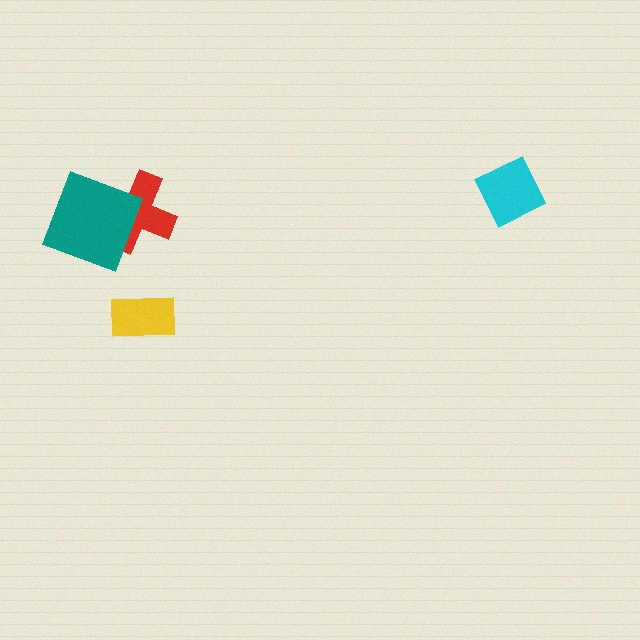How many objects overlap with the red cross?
1 object overlaps with the red cross.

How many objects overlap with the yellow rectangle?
0 objects overlap with the yellow rectangle.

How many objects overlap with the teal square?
1 object overlaps with the teal square.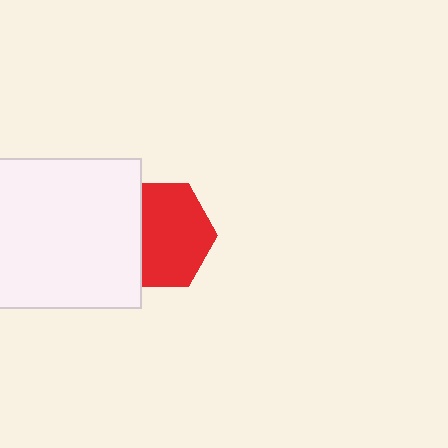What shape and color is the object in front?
The object in front is a white square.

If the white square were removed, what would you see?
You would see the complete red hexagon.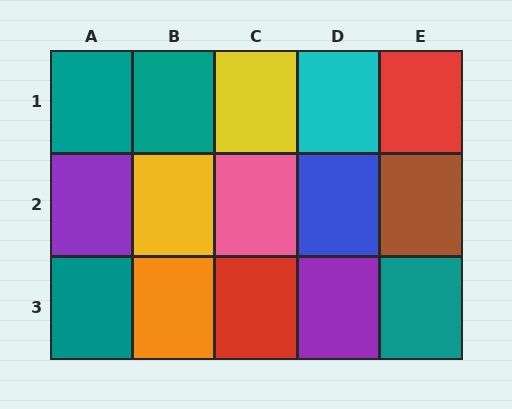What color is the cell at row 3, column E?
Teal.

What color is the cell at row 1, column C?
Yellow.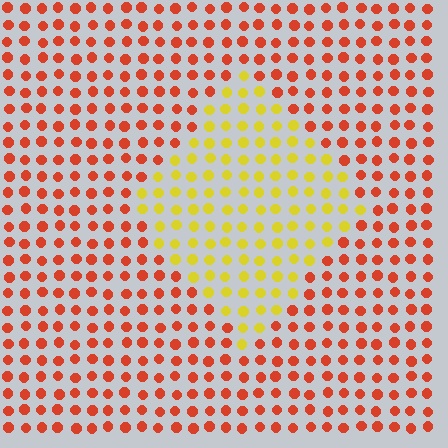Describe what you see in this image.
The image is filled with small red elements in a uniform arrangement. A diamond-shaped region is visible where the elements are tinted to a slightly different hue, forming a subtle color boundary.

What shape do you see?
I see a diamond.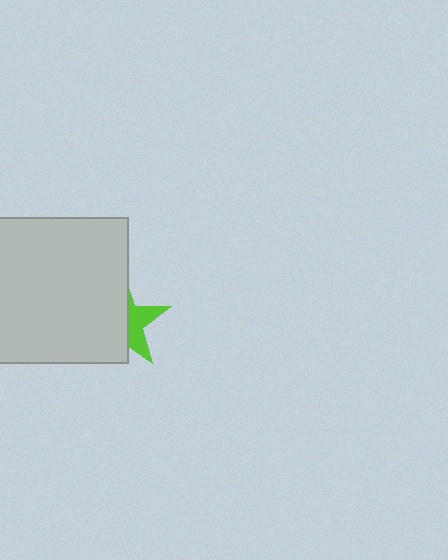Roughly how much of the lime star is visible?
A small part of it is visible (roughly 36%).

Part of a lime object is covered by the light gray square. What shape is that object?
It is a star.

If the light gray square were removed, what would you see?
You would see the complete lime star.